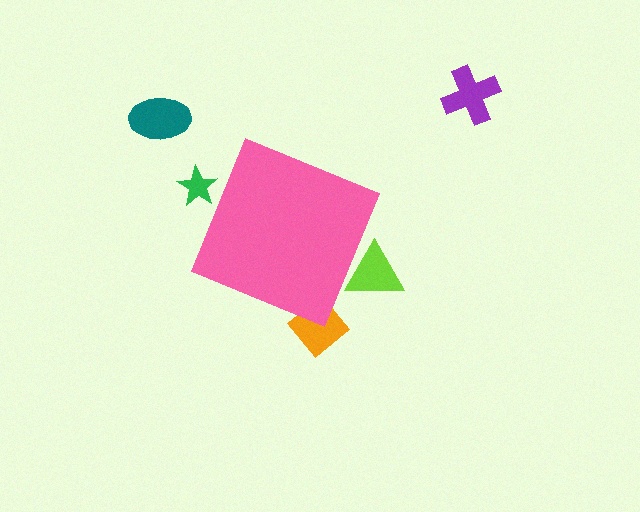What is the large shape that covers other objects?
A pink diamond.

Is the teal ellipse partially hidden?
No, the teal ellipse is fully visible.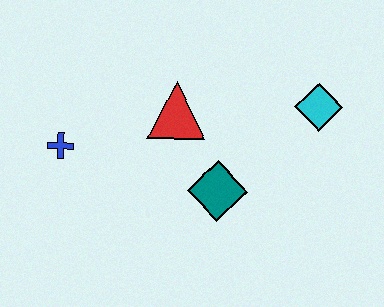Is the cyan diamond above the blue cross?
Yes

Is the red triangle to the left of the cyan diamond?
Yes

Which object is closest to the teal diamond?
The red triangle is closest to the teal diamond.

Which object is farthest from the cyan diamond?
The blue cross is farthest from the cyan diamond.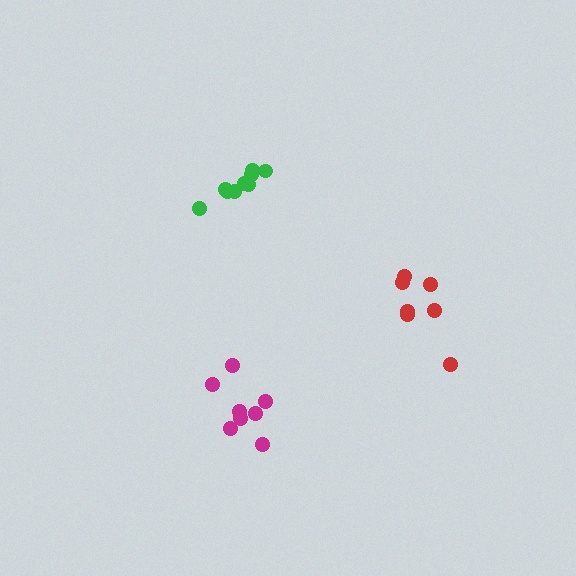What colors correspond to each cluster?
The clusters are colored: red, green, magenta.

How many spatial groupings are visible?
There are 3 spatial groupings.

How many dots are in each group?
Group 1: 7 dots, Group 2: 9 dots, Group 3: 8 dots (24 total).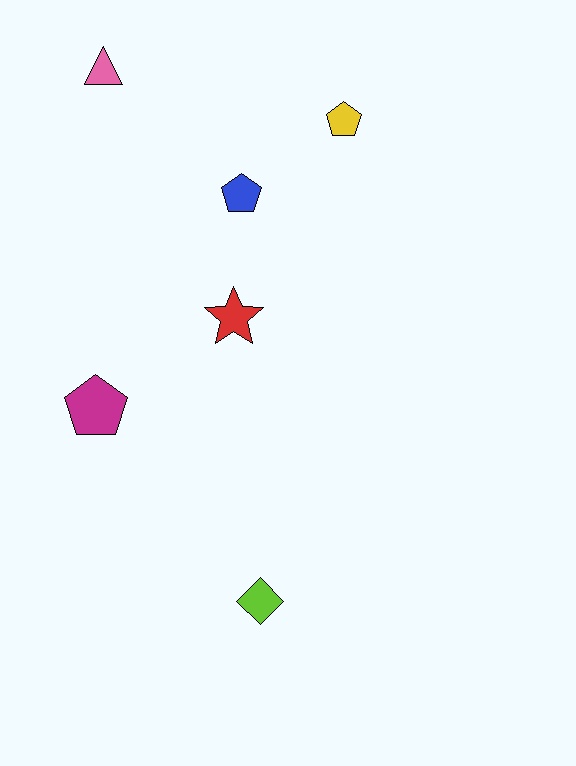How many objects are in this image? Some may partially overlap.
There are 6 objects.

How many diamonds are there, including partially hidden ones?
There is 1 diamond.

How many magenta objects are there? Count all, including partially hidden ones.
There is 1 magenta object.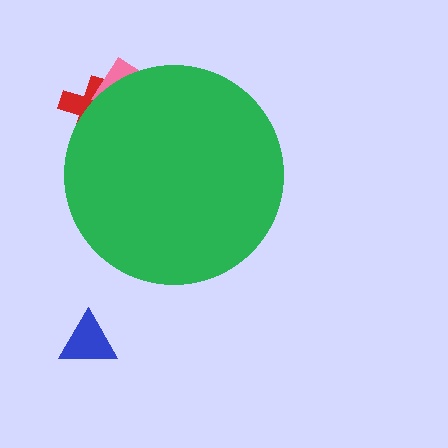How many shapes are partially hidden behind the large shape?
2 shapes are partially hidden.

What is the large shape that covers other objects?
A green circle.